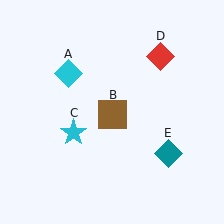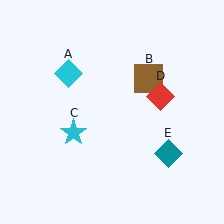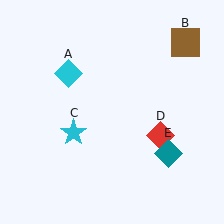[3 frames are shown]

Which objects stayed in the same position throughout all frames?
Cyan diamond (object A) and cyan star (object C) and teal diamond (object E) remained stationary.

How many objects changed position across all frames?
2 objects changed position: brown square (object B), red diamond (object D).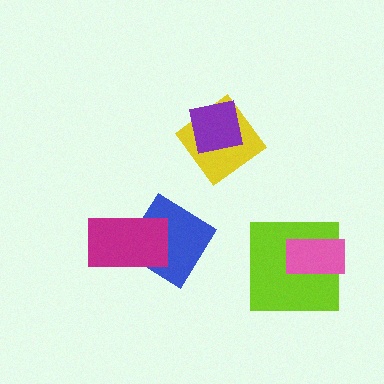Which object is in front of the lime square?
The pink rectangle is in front of the lime square.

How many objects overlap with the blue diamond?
1 object overlaps with the blue diamond.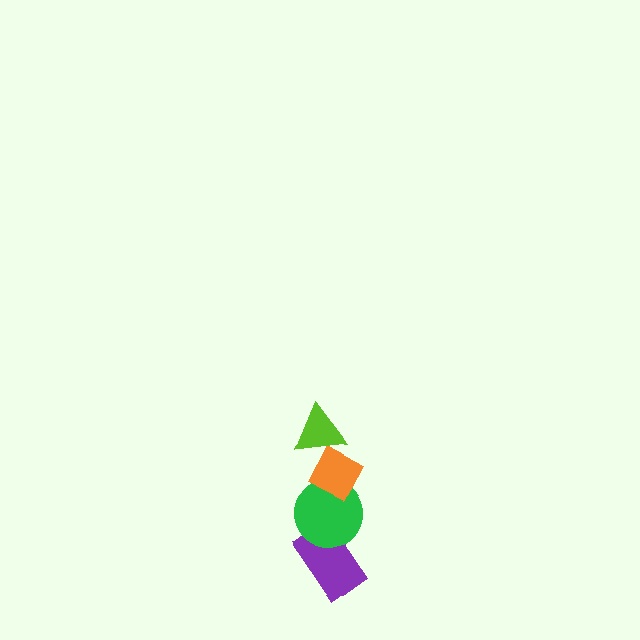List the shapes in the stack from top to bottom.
From top to bottom: the lime triangle, the orange diamond, the green circle, the purple rectangle.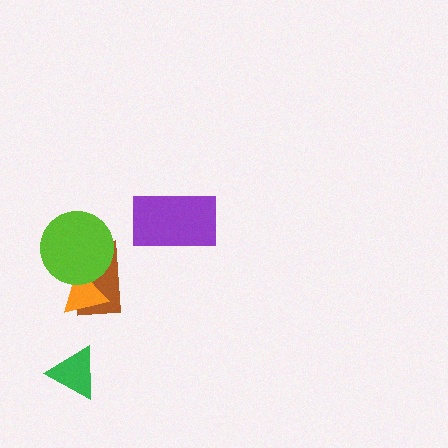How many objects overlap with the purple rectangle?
0 objects overlap with the purple rectangle.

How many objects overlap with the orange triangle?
2 objects overlap with the orange triangle.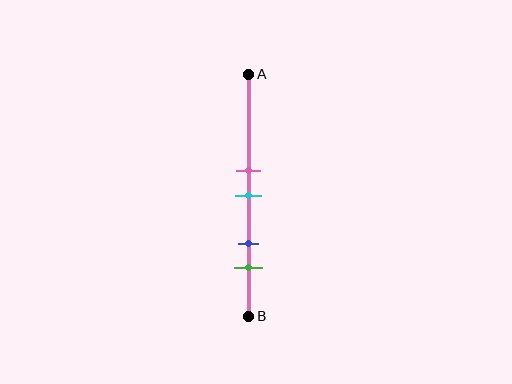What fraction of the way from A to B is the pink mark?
The pink mark is approximately 40% (0.4) of the way from A to B.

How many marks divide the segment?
There are 4 marks dividing the segment.